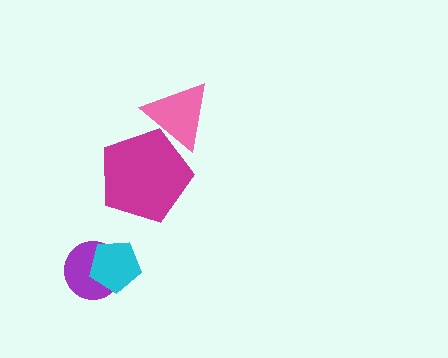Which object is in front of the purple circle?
The cyan pentagon is in front of the purple circle.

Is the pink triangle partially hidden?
Yes, it is partially covered by another shape.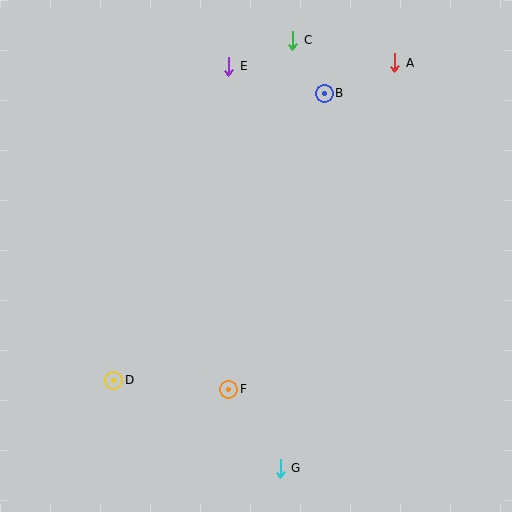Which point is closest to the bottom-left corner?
Point D is closest to the bottom-left corner.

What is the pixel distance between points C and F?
The distance between C and F is 354 pixels.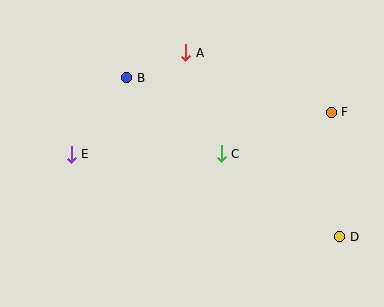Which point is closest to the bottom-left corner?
Point E is closest to the bottom-left corner.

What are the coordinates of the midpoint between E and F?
The midpoint between E and F is at (201, 133).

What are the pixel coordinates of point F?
Point F is at (331, 112).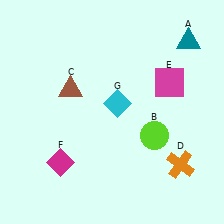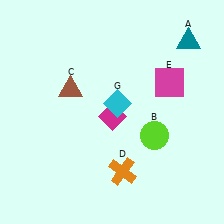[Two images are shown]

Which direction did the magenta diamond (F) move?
The magenta diamond (F) moved right.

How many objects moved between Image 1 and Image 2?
2 objects moved between the two images.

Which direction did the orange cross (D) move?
The orange cross (D) moved left.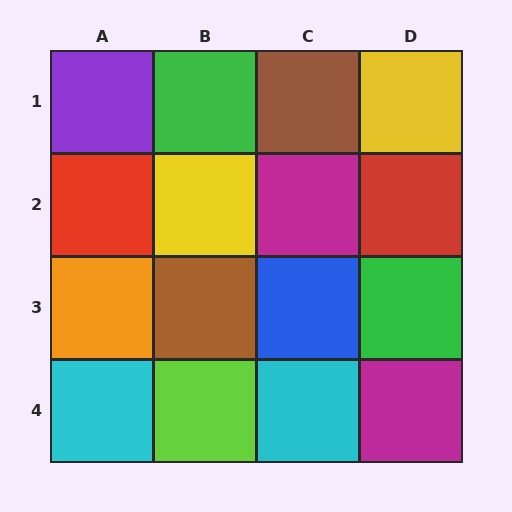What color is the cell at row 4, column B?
Lime.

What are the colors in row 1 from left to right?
Purple, green, brown, yellow.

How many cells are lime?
1 cell is lime.